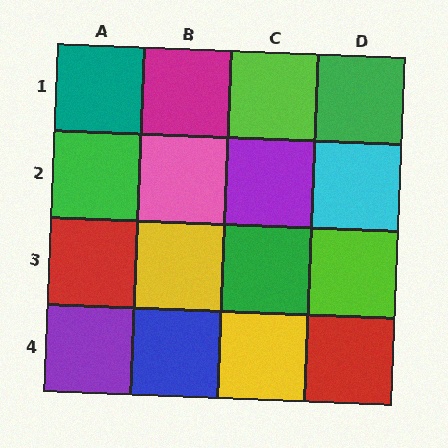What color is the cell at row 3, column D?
Lime.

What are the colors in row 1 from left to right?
Teal, magenta, lime, green.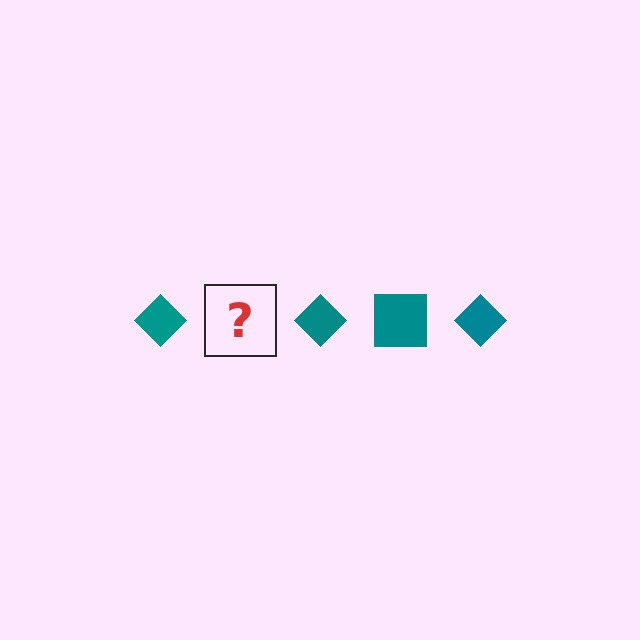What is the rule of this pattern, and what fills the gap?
The rule is that the pattern cycles through diamond, square shapes in teal. The gap should be filled with a teal square.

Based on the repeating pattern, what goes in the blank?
The blank should be a teal square.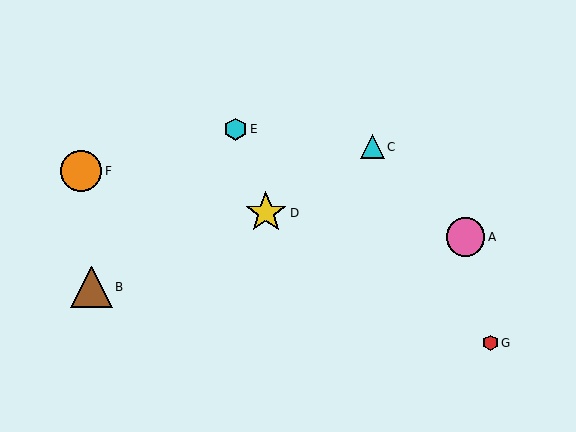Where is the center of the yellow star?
The center of the yellow star is at (266, 213).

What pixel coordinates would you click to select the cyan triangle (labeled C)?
Click at (372, 147) to select the cyan triangle C.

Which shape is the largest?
The yellow star (labeled D) is the largest.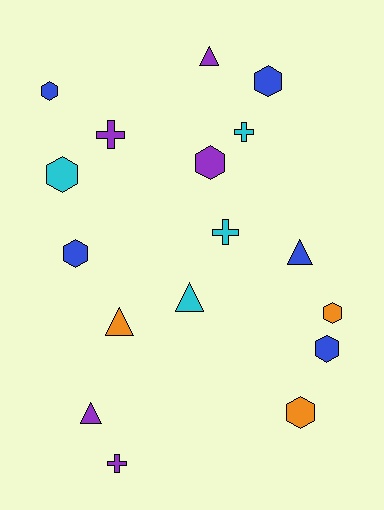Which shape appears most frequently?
Hexagon, with 8 objects.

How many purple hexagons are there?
There is 1 purple hexagon.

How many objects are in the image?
There are 17 objects.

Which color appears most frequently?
Purple, with 5 objects.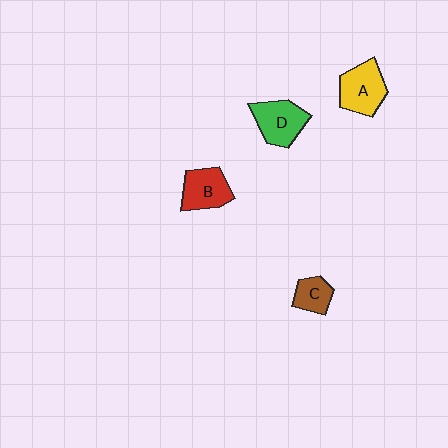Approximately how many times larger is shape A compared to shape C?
Approximately 1.7 times.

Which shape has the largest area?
Shape A (yellow).